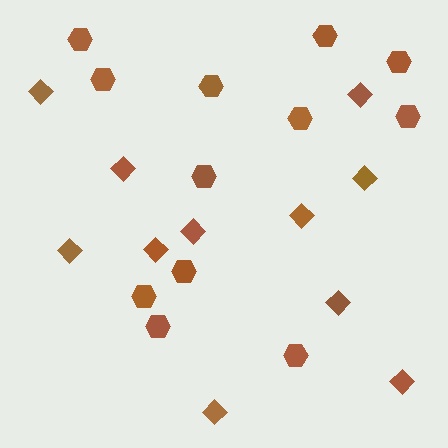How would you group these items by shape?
There are 2 groups: one group of diamonds (11) and one group of hexagons (12).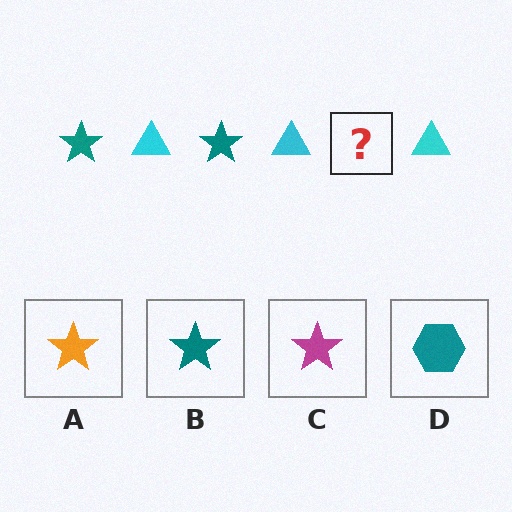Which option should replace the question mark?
Option B.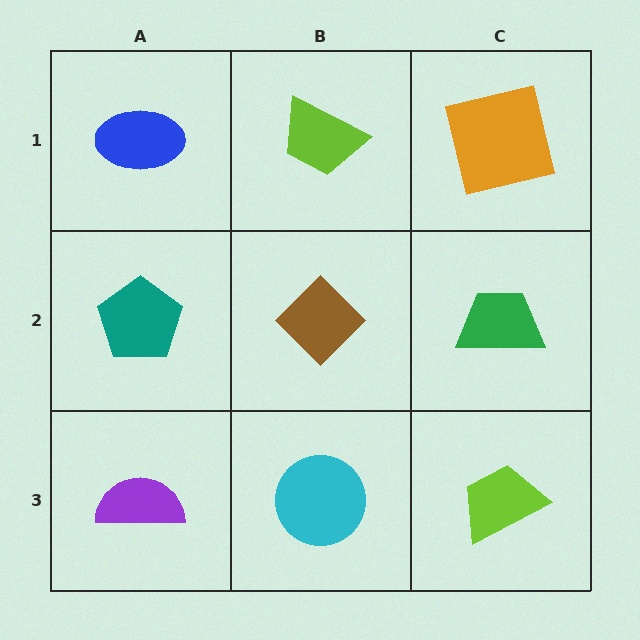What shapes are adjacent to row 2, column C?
An orange square (row 1, column C), a lime trapezoid (row 3, column C), a brown diamond (row 2, column B).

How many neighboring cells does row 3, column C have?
2.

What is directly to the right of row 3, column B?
A lime trapezoid.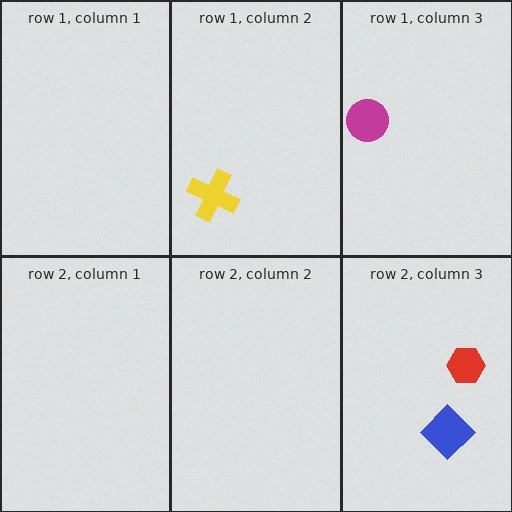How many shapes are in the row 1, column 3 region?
1.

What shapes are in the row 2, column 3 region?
The red hexagon, the blue diamond.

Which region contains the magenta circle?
The row 1, column 3 region.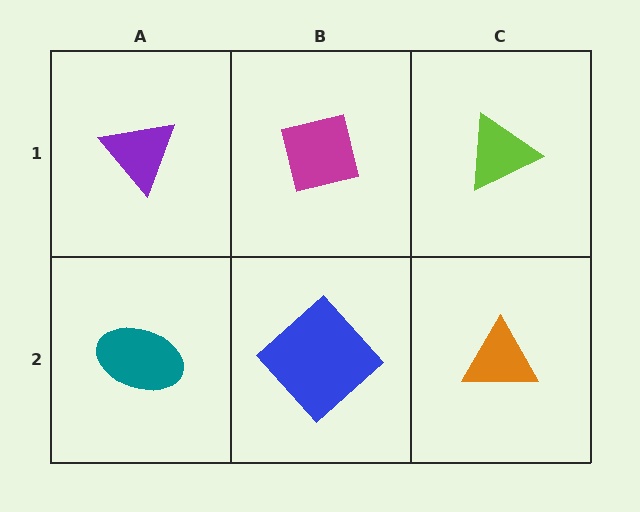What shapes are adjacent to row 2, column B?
A magenta square (row 1, column B), a teal ellipse (row 2, column A), an orange triangle (row 2, column C).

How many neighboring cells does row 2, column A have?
2.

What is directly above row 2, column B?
A magenta square.